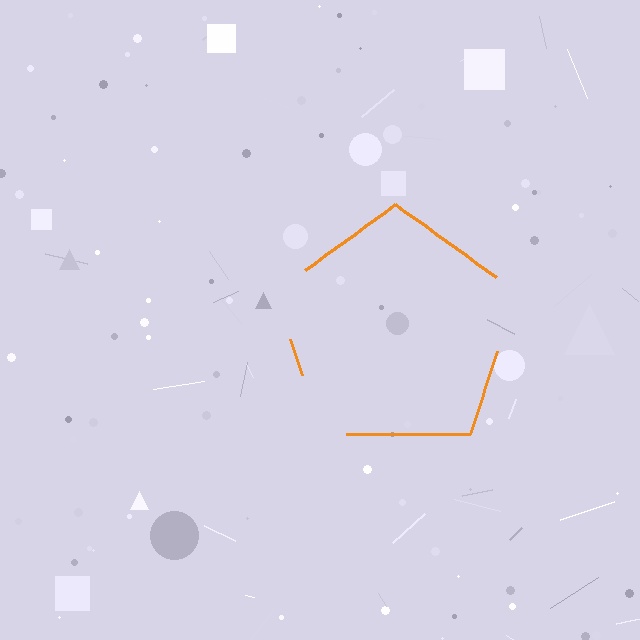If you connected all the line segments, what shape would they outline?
They would outline a pentagon.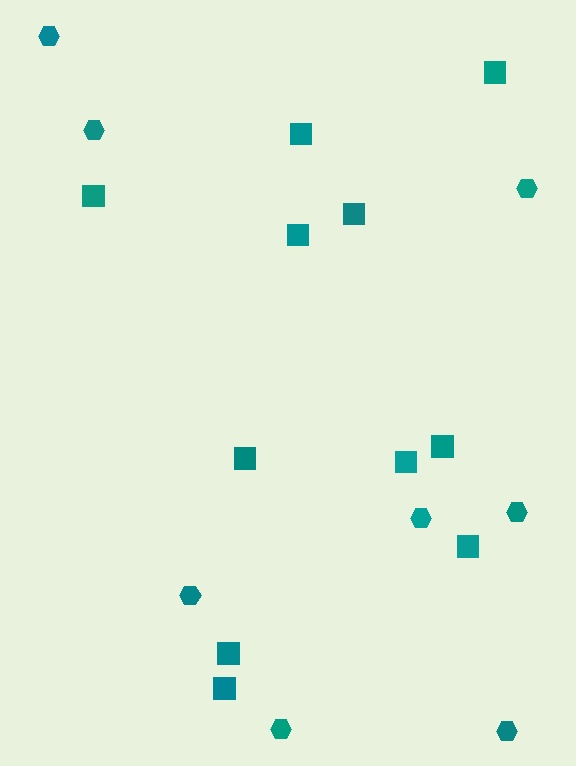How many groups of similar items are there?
There are 2 groups: one group of squares (11) and one group of hexagons (8).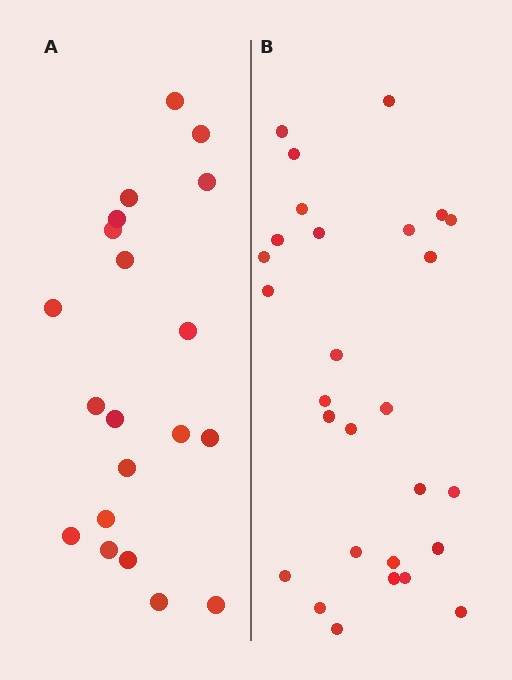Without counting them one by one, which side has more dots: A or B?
Region B (the right region) has more dots.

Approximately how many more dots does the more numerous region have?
Region B has roughly 8 or so more dots than region A.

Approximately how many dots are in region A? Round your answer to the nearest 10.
About 20 dots.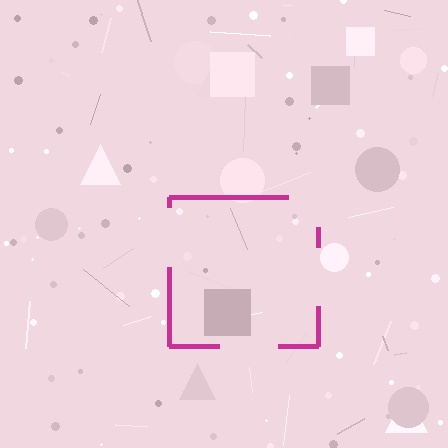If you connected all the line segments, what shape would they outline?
They would outline a square.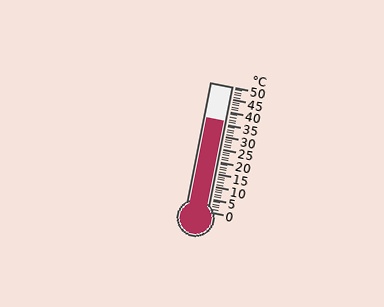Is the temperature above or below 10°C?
The temperature is above 10°C.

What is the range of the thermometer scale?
The thermometer scale ranges from 0°C to 50°C.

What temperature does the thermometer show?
The thermometer shows approximately 36°C.